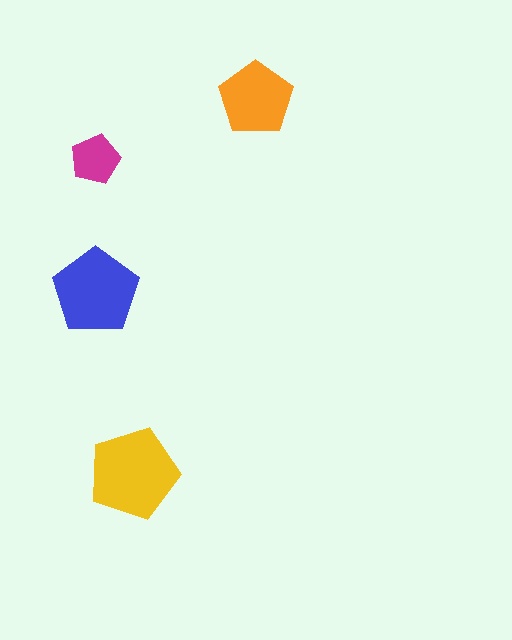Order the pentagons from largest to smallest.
the yellow one, the blue one, the orange one, the magenta one.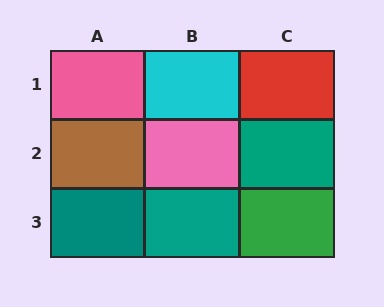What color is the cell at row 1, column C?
Red.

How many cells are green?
1 cell is green.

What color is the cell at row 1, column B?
Cyan.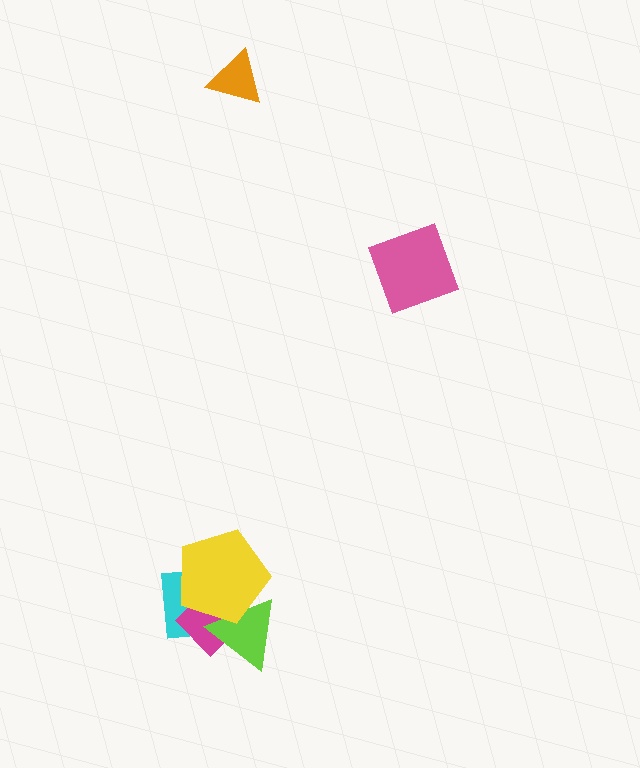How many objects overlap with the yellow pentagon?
3 objects overlap with the yellow pentagon.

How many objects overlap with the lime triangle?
3 objects overlap with the lime triangle.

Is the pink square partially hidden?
No, no other shape covers it.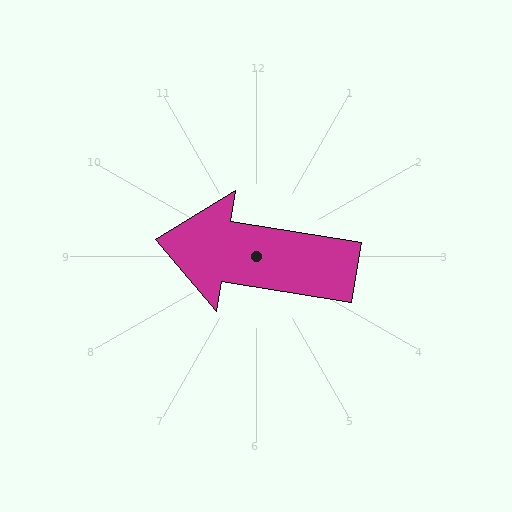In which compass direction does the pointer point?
West.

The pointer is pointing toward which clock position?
Roughly 9 o'clock.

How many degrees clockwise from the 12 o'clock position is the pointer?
Approximately 279 degrees.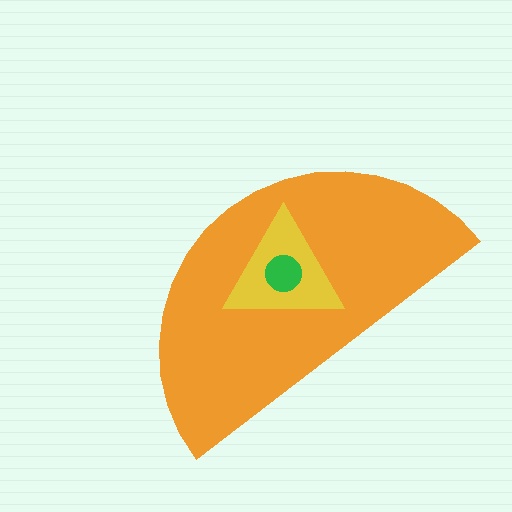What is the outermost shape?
The orange semicircle.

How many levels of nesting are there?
3.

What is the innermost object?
The green circle.